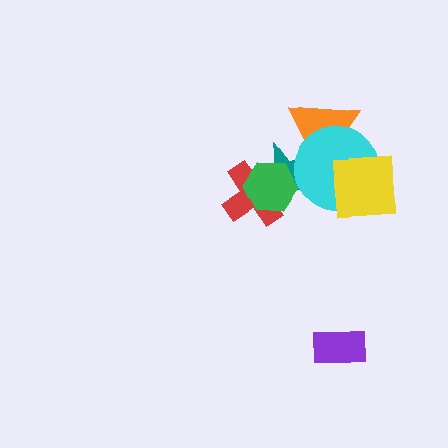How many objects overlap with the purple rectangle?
0 objects overlap with the purple rectangle.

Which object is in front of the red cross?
The green hexagon is in front of the red cross.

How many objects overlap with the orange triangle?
2 objects overlap with the orange triangle.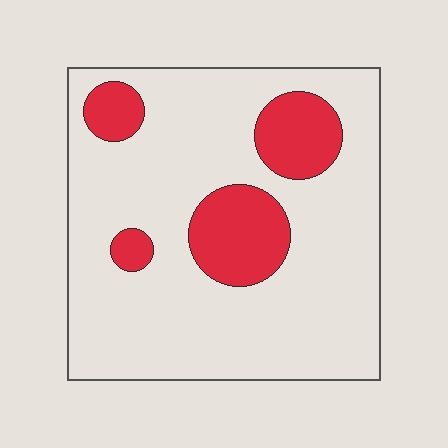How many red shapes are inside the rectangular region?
4.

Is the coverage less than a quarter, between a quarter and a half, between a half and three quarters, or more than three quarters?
Less than a quarter.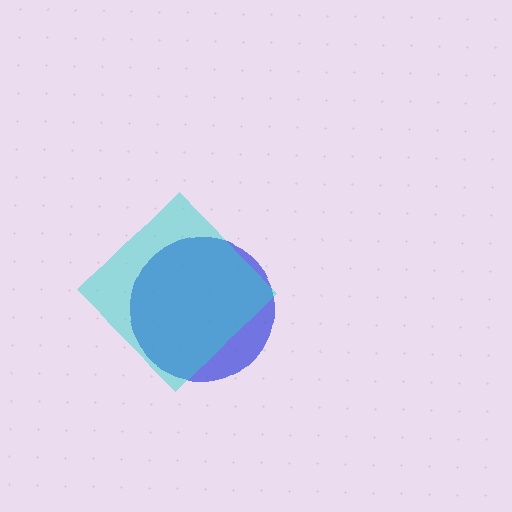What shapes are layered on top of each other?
The layered shapes are: a blue circle, a cyan diamond.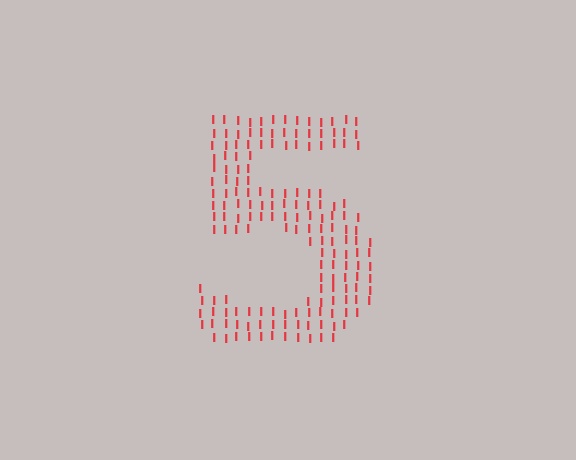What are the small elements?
The small elements are letter I's.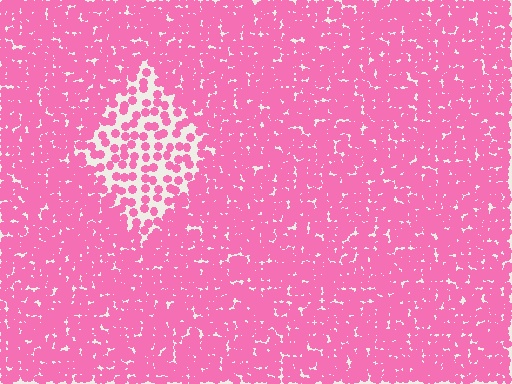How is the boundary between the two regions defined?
The boundary is defined by a change in element density (approximately 2.6x ratio). All elements are the same color, size, and shape.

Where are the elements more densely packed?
The elements are more densely packed outside the diamond boundary.